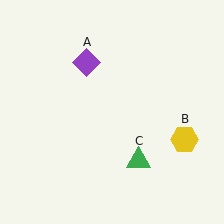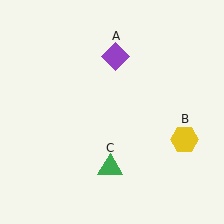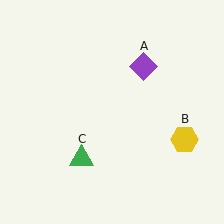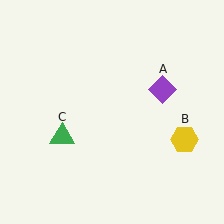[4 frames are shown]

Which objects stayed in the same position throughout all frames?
Yellow hexagon (object B) remained stationary.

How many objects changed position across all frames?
2 objects changed position: purple diamond (object A), green triangle (object C).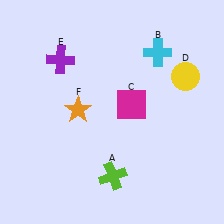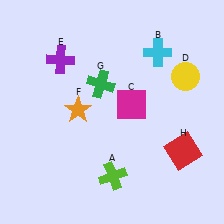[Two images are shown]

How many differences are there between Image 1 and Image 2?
There are 2 differences between the two images.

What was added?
A green cross (G), a red square (H) were added in Image 2.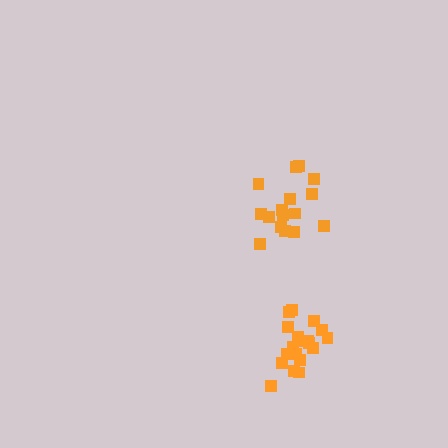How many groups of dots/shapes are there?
There are 2 groups.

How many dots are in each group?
Group 1: 16 dots, Group 2: 19 dots (35 total).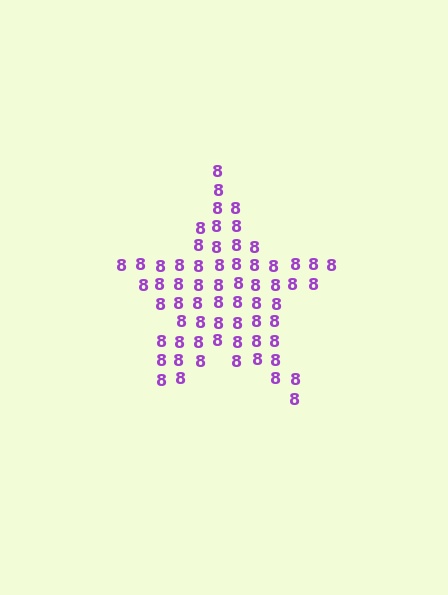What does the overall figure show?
The overall figure shows a star.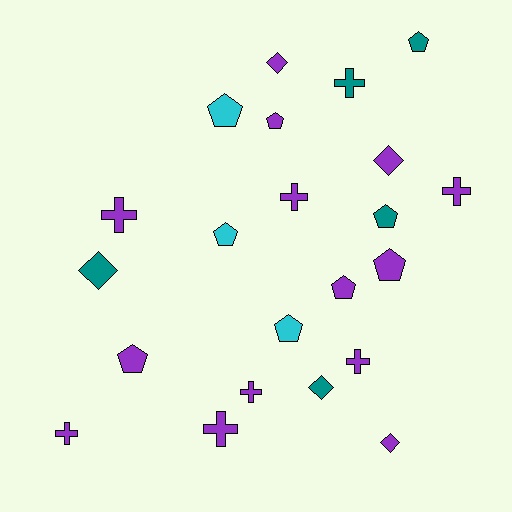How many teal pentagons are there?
There are 2 teal pentagons.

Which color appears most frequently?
Purple, with 14 objects.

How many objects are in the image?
There are 22 objects.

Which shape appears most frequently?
Pentagon, with 9 objects.